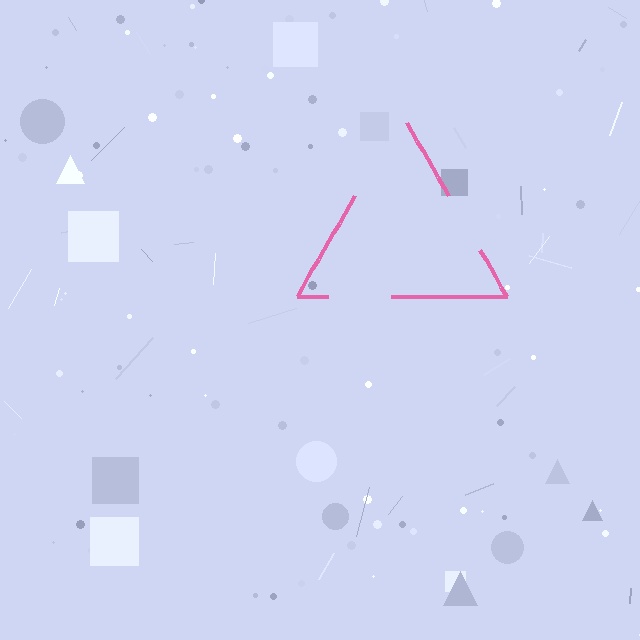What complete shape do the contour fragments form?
The contour fragments form a triangle.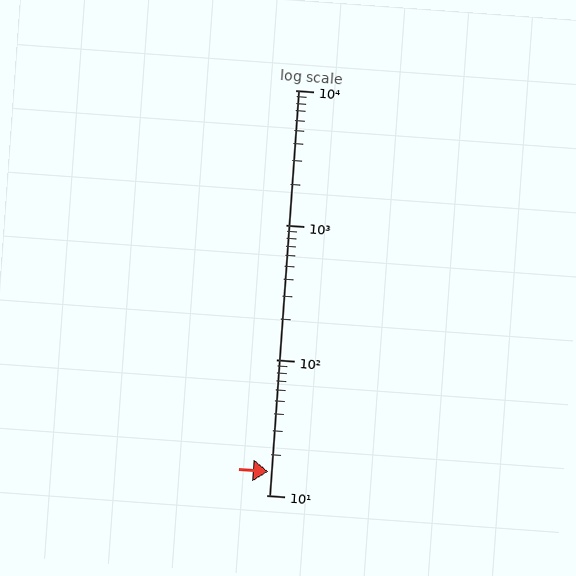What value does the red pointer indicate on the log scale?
The pointer indicates approximately 15.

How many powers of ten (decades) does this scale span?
The scale spans 3 decades, from 10 to 10000.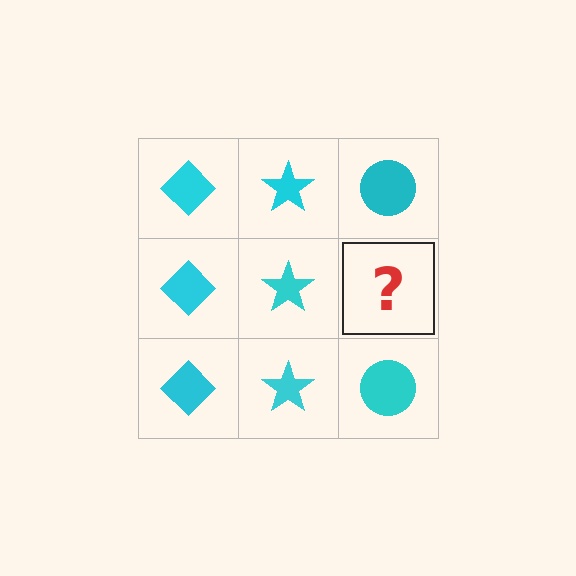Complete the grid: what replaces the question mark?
The question mark should be replaced with a cyan circle.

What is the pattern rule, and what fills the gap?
The rule is that each column has a consistent shape. The gap should be filled with a cyan circle.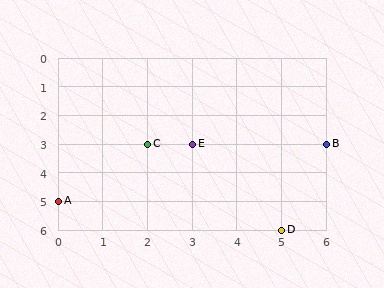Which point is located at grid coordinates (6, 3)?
Point B is at (6, 3).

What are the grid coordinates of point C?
Point C is at grid coordinates (2, 3).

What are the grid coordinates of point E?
Point E is at grid coordinates (3, 3).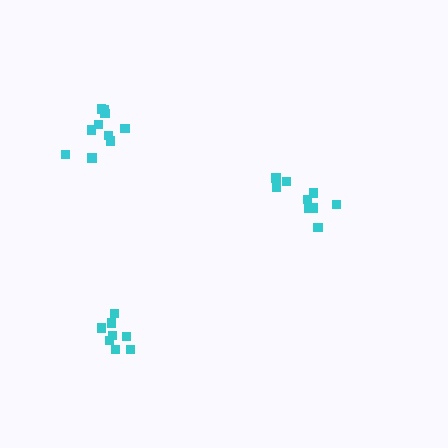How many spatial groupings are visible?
There are 3 spatial groupings.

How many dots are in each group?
Group 1: 9 dots, Group 2: 8 dots, Group 3: 10 dots (27 total).